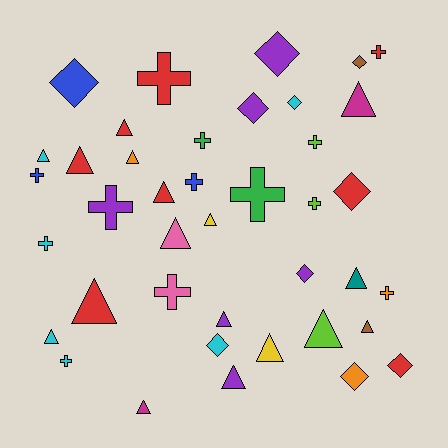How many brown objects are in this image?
There are 2 brown objects.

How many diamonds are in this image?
There are 10 diamonds.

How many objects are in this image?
There are 40 objects.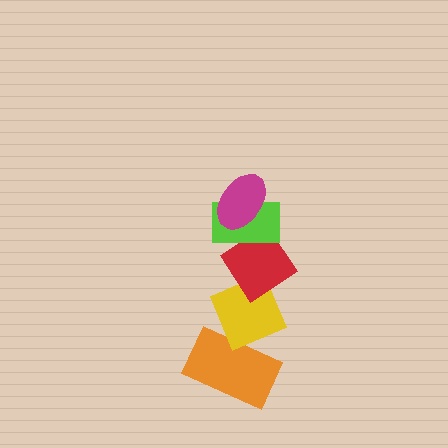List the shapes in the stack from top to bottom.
From top to bottom: the magenta ellipse, the lime rectangle, the red diamond, the yellow diamond, the orange rectangle.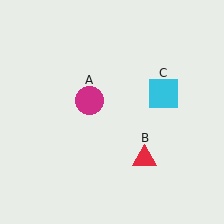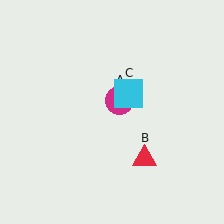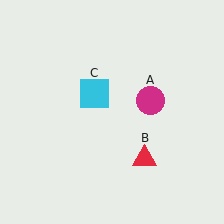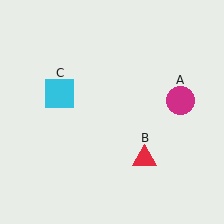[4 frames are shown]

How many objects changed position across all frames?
2 objects changed position: magenta circle (object A), cyan square (object C).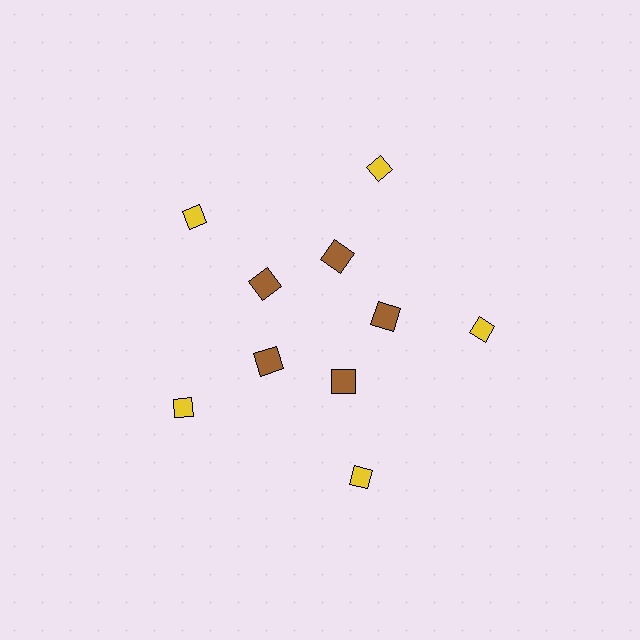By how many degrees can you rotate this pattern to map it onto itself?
The pattern maps onto itself every 72 degrees of rotation.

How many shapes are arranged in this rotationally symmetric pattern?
There are 10 shapes, arranged in 5 groups of 2.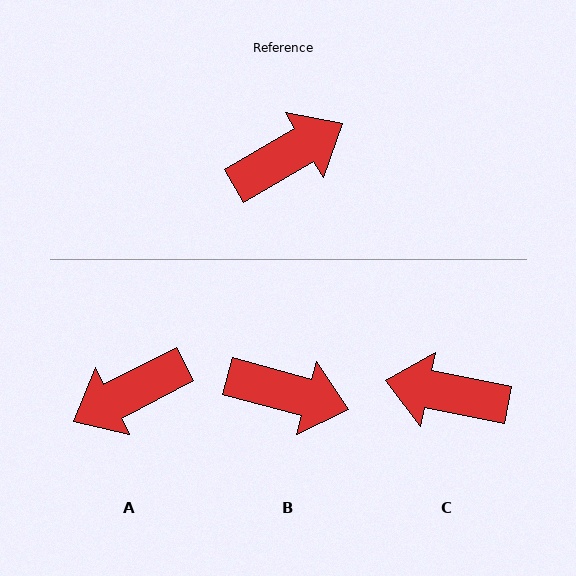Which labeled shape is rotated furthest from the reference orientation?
A, about 177 degrees away.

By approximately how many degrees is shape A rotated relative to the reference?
Approximately 177 degrees counter-clockwise.